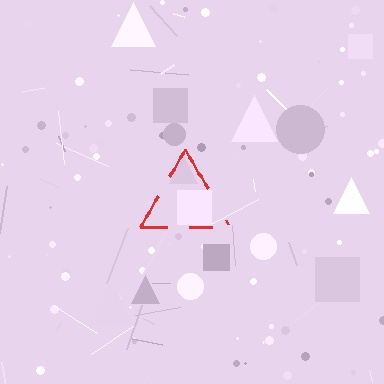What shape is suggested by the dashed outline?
The dashed outline suggests a triangle.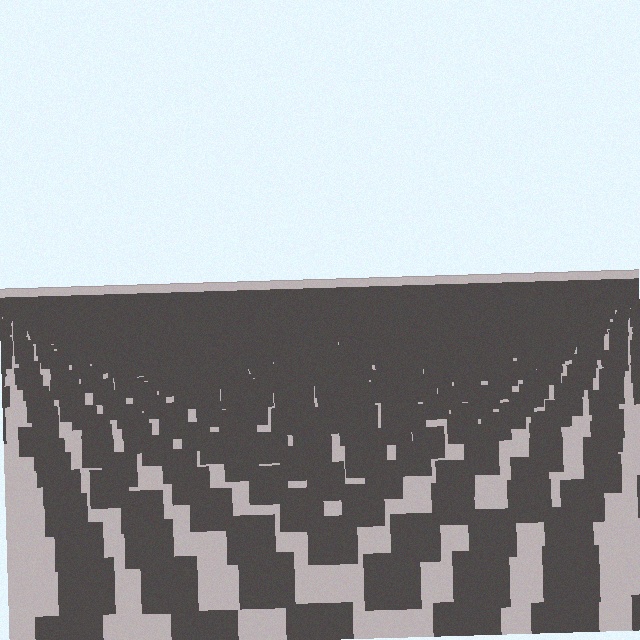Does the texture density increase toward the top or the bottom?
Density increases toward the top.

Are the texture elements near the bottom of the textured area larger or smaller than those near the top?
Larger. Near the bottom, elements are closer to the viewer and appear at a bigger on-screen size.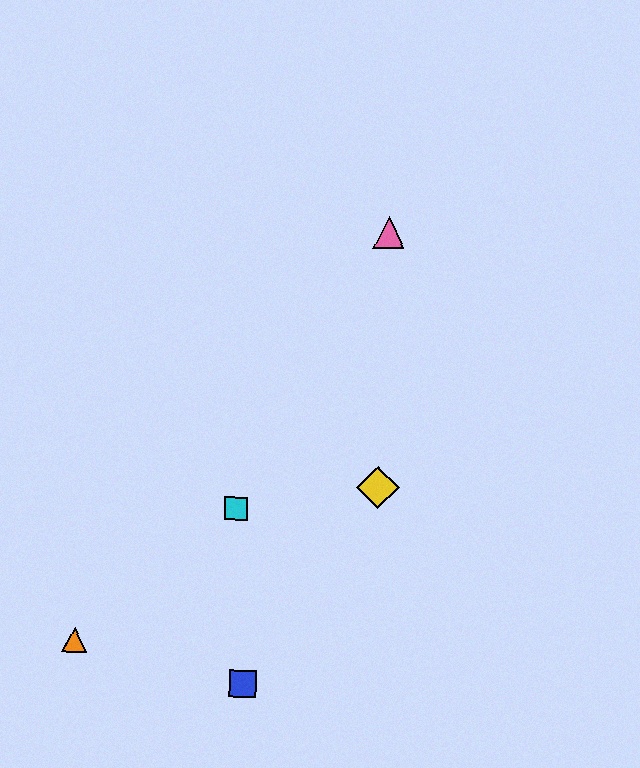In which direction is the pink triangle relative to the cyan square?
The pink triangle is above the cyan square.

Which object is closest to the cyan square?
The yellow diamond is closest to the cyan square.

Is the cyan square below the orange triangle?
No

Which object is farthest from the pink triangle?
The orange triangle is farthest from the pink triangle.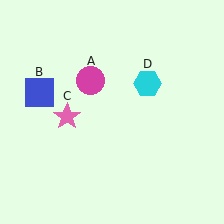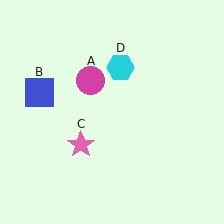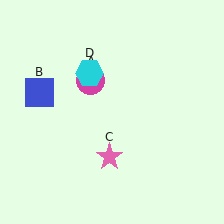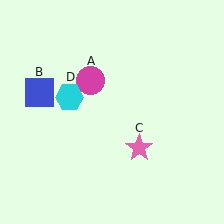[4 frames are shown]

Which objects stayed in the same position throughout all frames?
Magenta circle (object A) and blue square (object B) remained stationary.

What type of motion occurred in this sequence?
The pink star (object C), cyan hexagon (object D) rotated counterclockwise around the center of the scene.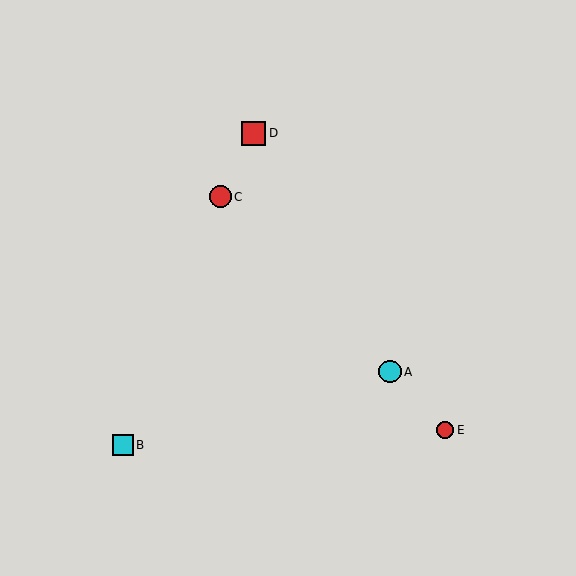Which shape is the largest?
The red square (labeled D) is the largest.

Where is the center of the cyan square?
The center of the cyan square is at (123, 445).